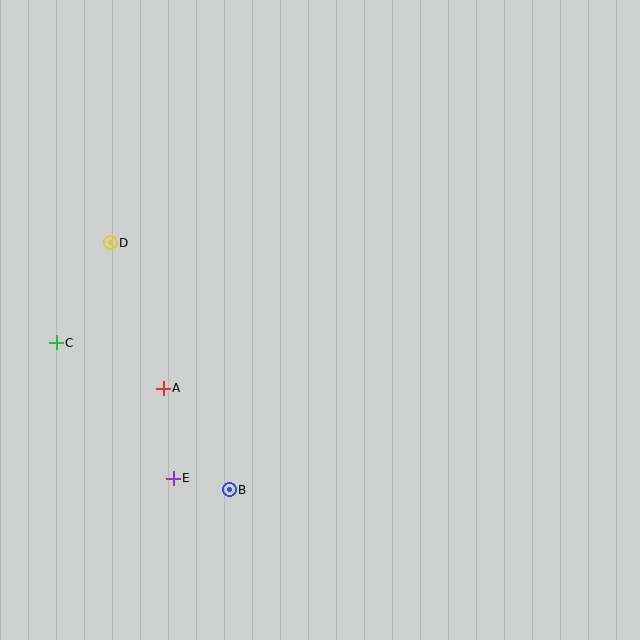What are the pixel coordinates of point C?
Point C is at (56, 343).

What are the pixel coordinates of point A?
Point A is at (163, 388).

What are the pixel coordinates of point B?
Point B is at (229, 490).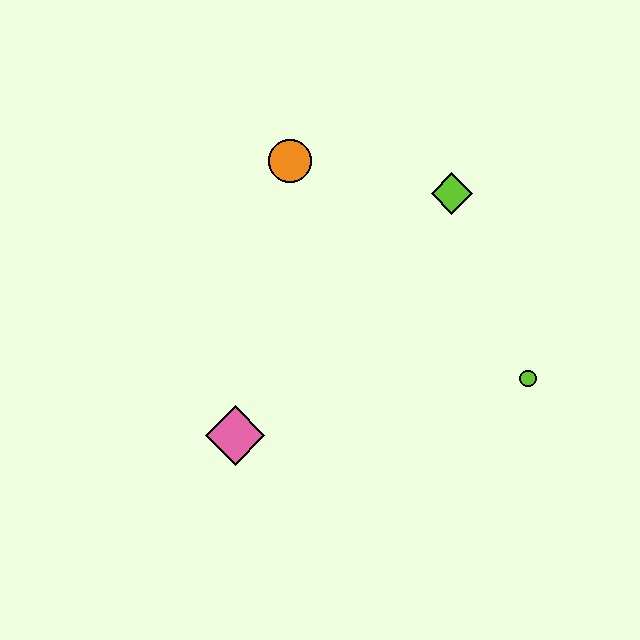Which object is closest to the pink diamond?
The orange circle is closest to the pink diamond.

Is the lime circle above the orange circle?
No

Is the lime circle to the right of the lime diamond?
Yes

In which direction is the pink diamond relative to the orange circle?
The pink diamond is below the orange circle.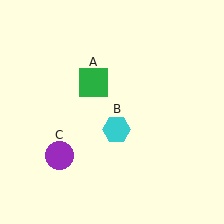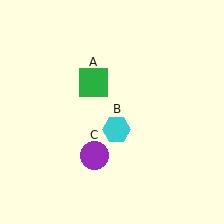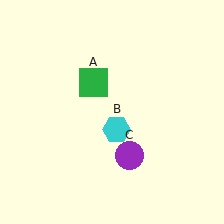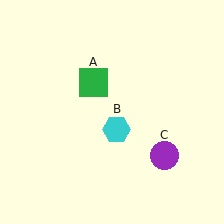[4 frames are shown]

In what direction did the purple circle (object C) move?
The purple circle (object C) moved right.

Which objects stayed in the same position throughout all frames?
Green square (object A) and cyan hexagon (object B) remained stationary.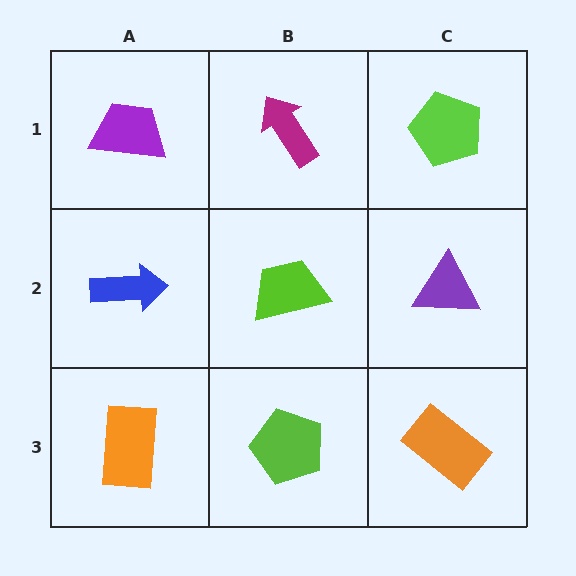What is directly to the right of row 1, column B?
A lime pentagon.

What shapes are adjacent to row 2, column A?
A purple trapezoid (row 1, column A), an orange rectangle (row 3, column A), a lime trapezoid (row 2, column B).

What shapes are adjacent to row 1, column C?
A purple triangle (row 2, column C), a magenta arrow (row 1, column B).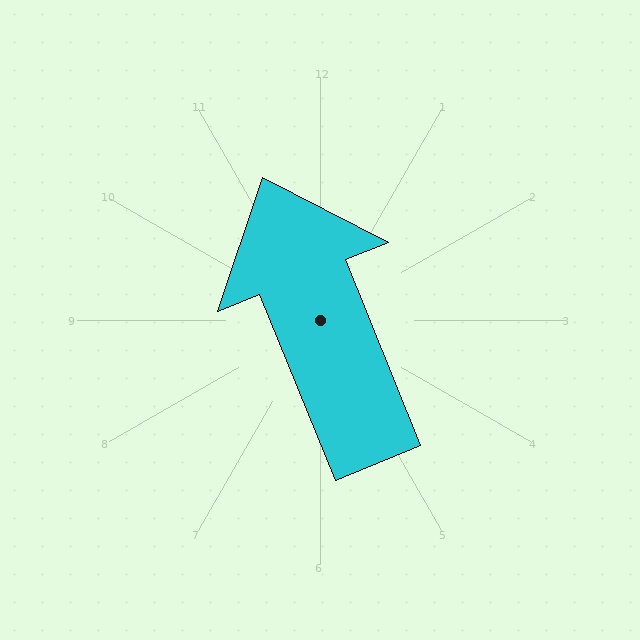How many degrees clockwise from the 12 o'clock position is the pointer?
Approximately 338 degrees.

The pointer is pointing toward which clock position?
Roughly 11 o'clock.